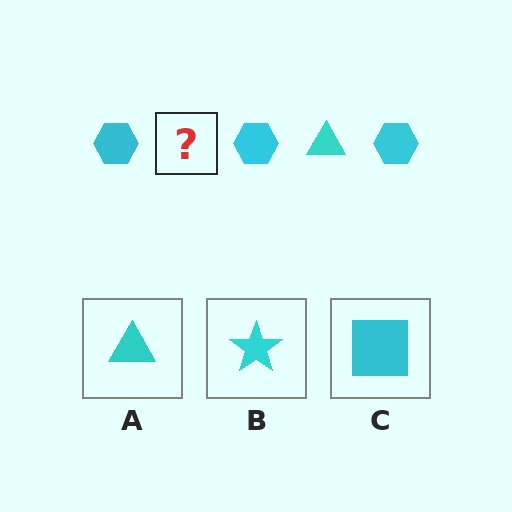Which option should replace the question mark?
Option A.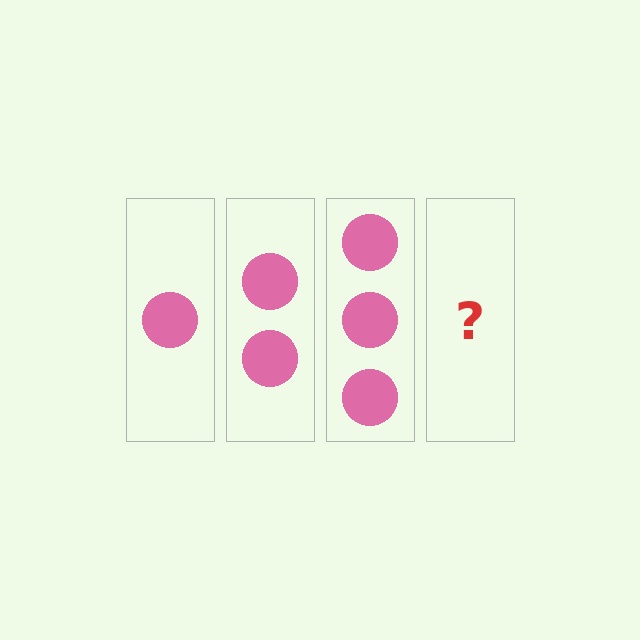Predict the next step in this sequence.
The next step is 4 circles.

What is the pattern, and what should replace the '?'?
The pattern is that each step adds one more circle. The '?' should be 4 circles.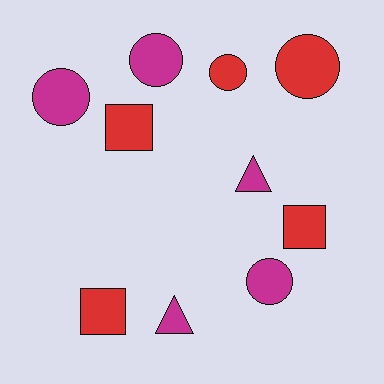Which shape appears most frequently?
Circle, with 5 objects.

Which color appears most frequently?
Red, with 5 objects.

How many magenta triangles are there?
There are 2 magenta triangles.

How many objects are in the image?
There are 10 objects.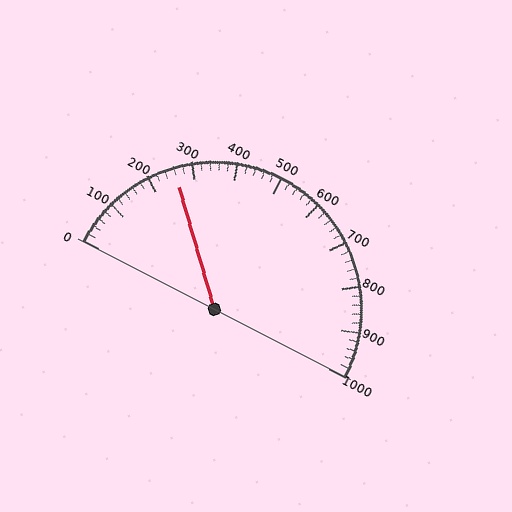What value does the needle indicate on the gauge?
The needle indicates approximately 260.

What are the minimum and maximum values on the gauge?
The gauge ranges from 0 to 1000.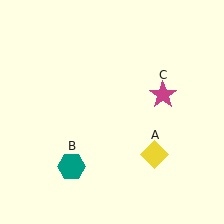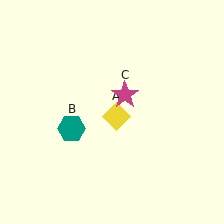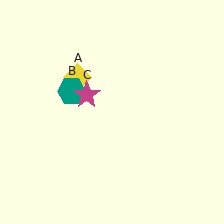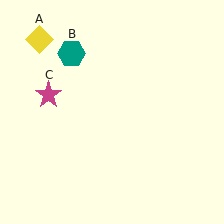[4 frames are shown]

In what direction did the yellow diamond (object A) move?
The yellow diamond (object A) moved up and to the left.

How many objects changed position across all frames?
3 objects changed position: yellow diamond (object A), teal hexagon (object B), magenta star (object C).